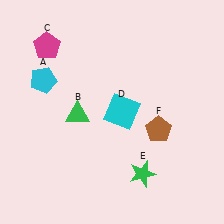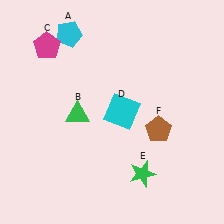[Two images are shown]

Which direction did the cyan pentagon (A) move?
The cyan pentagon (A) moved up.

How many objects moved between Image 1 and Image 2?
1 object moved between the two images.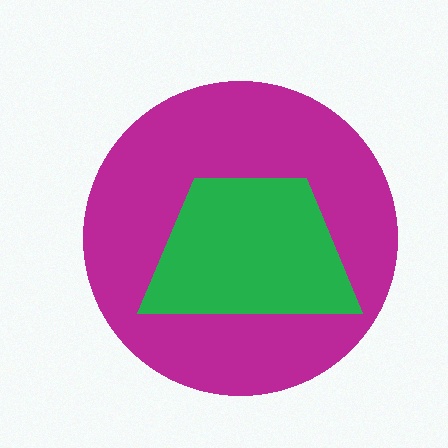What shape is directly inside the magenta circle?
The green trapezoid.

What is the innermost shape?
The green trapezoid.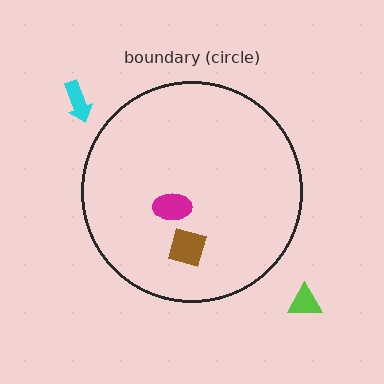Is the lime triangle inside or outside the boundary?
Outside.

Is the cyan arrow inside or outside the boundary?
Outside.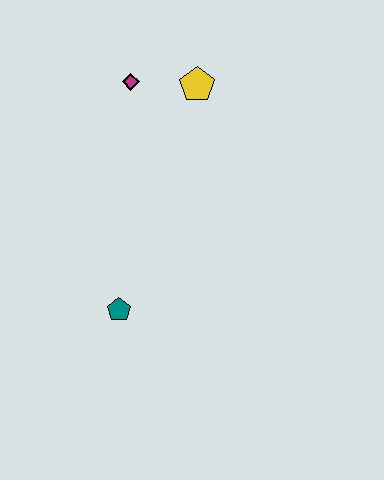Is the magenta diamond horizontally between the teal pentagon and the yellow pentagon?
Yes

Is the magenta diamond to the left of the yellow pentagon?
Yes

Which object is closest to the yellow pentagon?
The magenta diamond is closest to the yellow pentagon.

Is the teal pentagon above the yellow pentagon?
No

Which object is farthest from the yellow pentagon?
The teal pentagon is farthest from the yellow pentagon.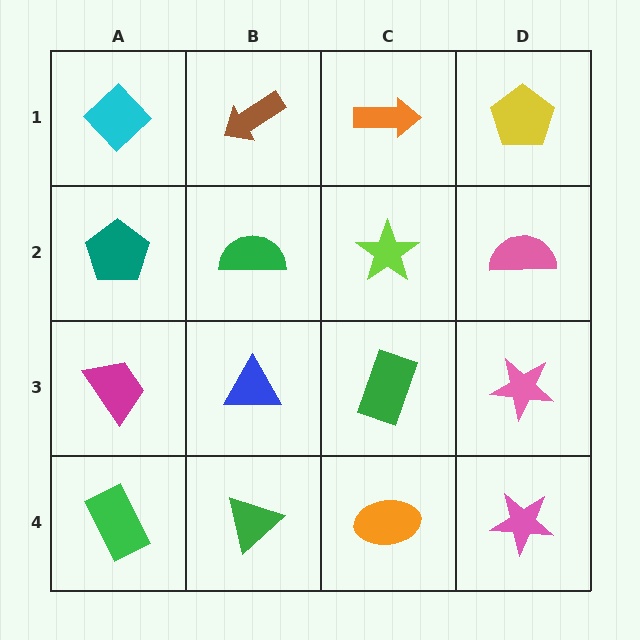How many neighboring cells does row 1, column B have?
3.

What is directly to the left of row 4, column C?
A green triangle.